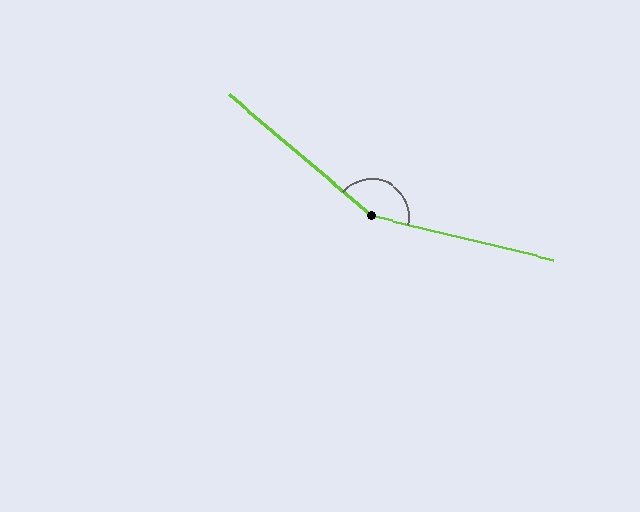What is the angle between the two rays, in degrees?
Approximately 153 degrees.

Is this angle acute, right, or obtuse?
It is obtuse.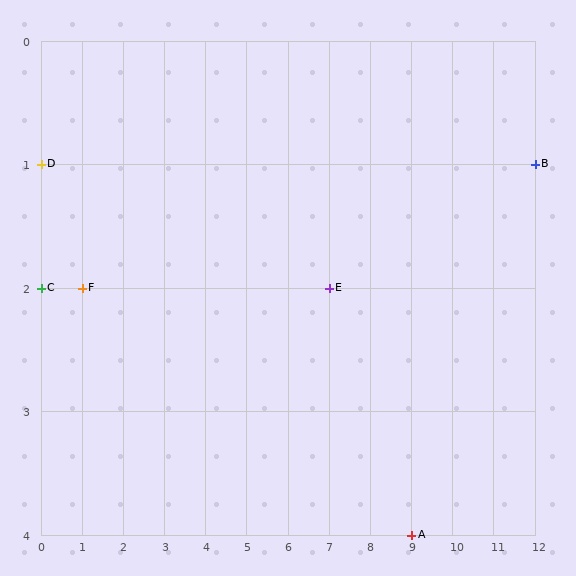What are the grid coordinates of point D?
Point D is at grid coordinates (0, 1).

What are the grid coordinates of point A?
Point A is at grid coordinates (9, 4).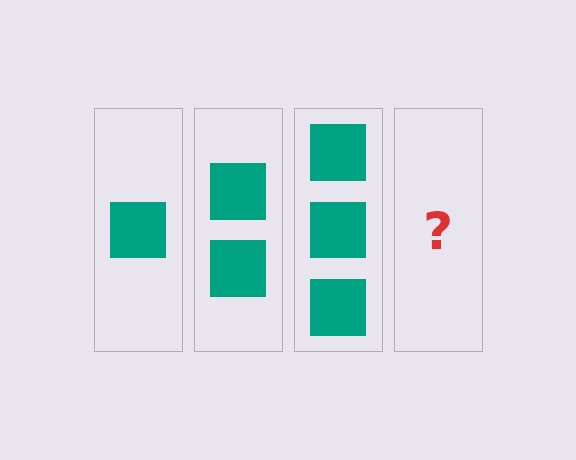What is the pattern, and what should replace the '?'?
The pattern is that each step adds one more square. The '?' should be 4 squares.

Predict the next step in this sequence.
The next step is 4 squares.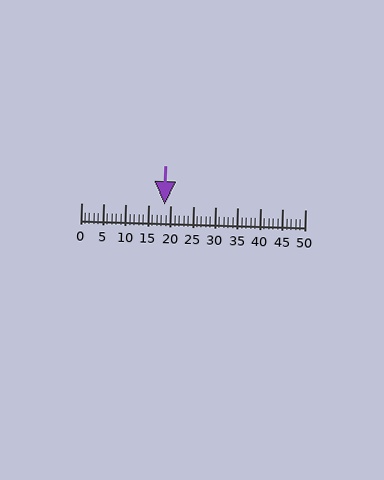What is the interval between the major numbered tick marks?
The major tick marks are spaced 5 units apart.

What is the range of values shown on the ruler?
The ruler shows values from 0 to 50.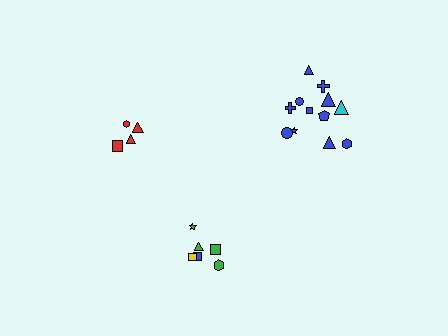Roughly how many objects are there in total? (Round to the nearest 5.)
Roughly 20 objects in total.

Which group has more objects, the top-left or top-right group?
The top-right group.